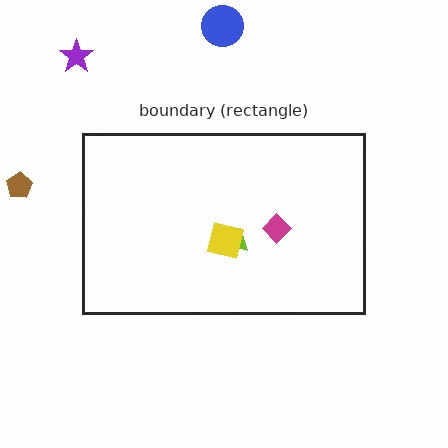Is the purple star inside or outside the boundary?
Outside.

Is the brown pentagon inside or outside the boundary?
Outside.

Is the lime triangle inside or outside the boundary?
Inside.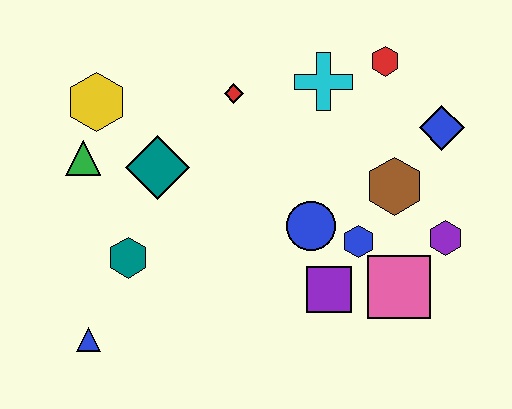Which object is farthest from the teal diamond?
The purple hexagon is farthest from the teal diamond.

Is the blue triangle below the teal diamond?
Yes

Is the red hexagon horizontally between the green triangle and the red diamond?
No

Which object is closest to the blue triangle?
The teal hexagon is closest to the blue triangle.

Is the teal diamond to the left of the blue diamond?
Yes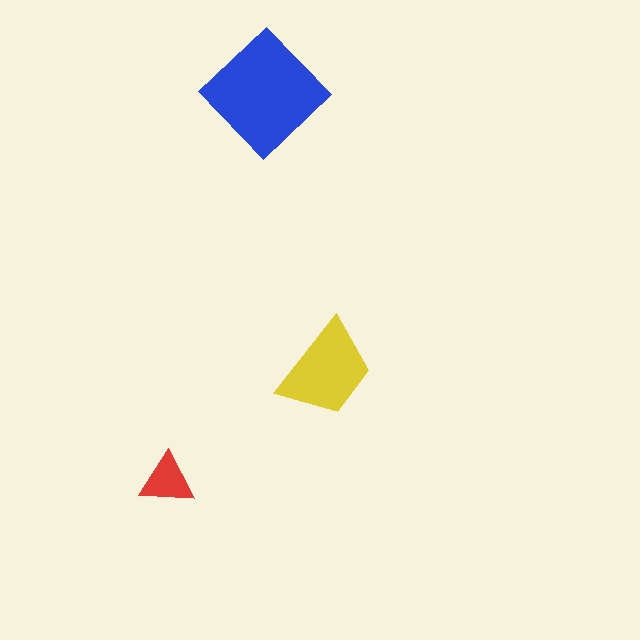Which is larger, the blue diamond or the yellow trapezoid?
The blue diamond.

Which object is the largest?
The blue diamond.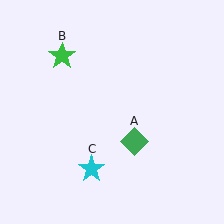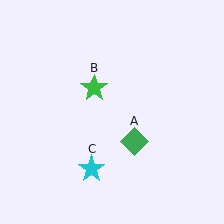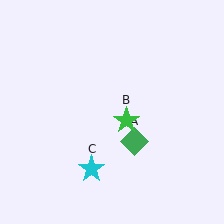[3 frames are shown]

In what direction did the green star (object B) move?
The green star (object B) moved down and to the right.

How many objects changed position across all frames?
1 object changed position: green star (object B).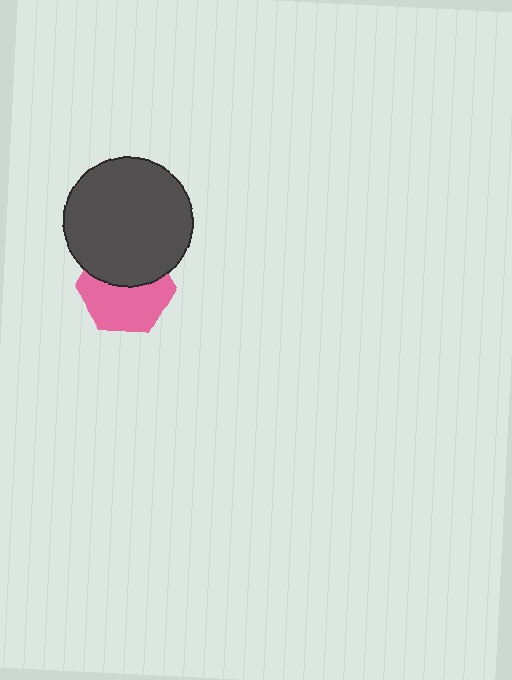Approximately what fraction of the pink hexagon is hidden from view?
Roughly 42% of the pink hexagon is hidden behind the dark gray circle.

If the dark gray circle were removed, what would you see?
You would see the complete pink hexagon.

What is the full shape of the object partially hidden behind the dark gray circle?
The partially hidden object is a pink hexagon.